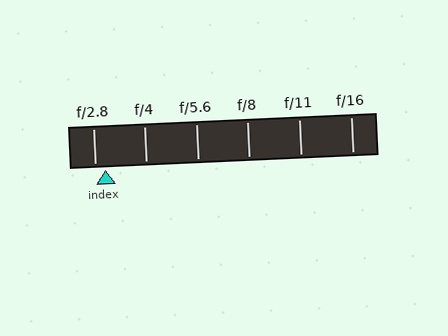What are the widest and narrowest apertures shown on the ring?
The widest aperture shown is f/2.8 and the narrowest is f/16.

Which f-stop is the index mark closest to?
The index mark is closest to f/2.8.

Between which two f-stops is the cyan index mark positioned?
The index mark is between f/2.8 and f/4.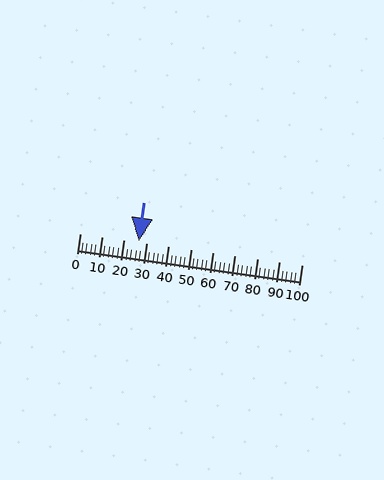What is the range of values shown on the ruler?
The ruler shows values from 0 to 100.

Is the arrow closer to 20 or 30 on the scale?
The arrow is closer to 30.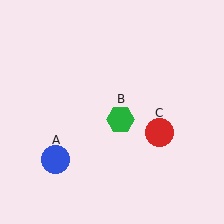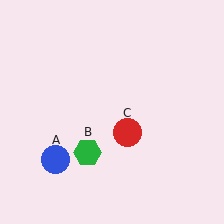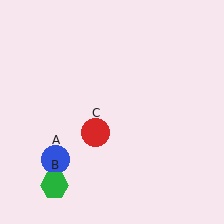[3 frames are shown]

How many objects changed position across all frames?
2 objects changed position: green hexagon (object B), red circle (object C).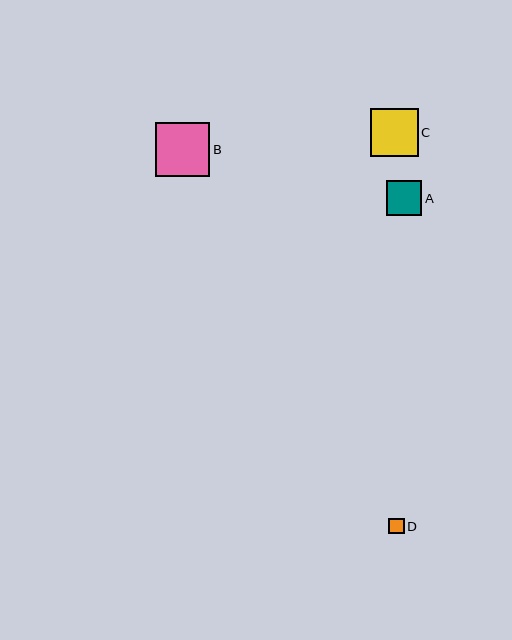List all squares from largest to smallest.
From largest to smallest: B, C, A, D.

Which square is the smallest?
Square D is the smallest with a size of approximately 15 pixels.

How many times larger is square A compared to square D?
Square A is approximately 2.3 times the size of square D.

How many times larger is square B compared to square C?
Square B is approximately 1.1 times the size of square C.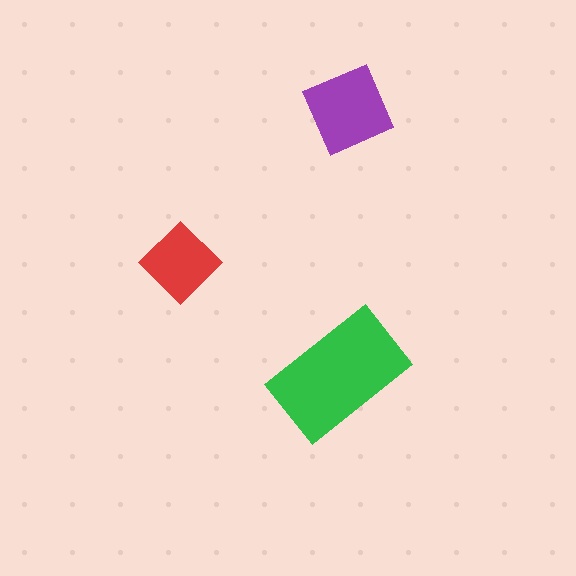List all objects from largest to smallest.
The green rectangle, the purple square, the red diamond.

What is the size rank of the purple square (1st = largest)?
2nd.